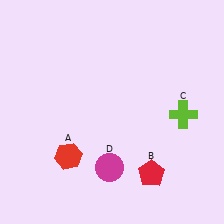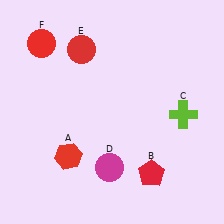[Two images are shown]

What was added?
A red circle (E), a red circle (F) were added in Image 2.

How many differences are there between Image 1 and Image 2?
There are 2 differences between the two images.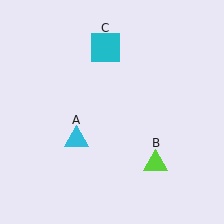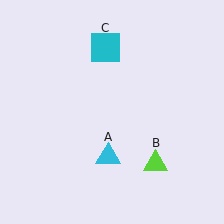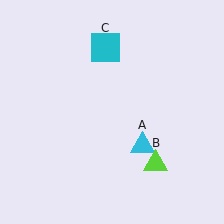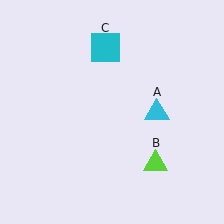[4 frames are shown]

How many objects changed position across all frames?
1 object changed position: cyan triangle (object A).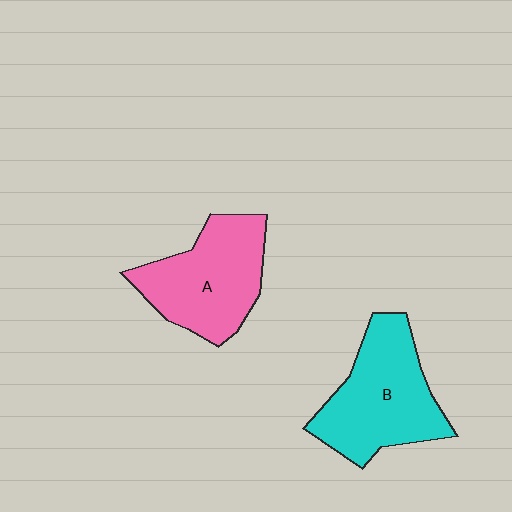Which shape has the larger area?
Shape B (cyan).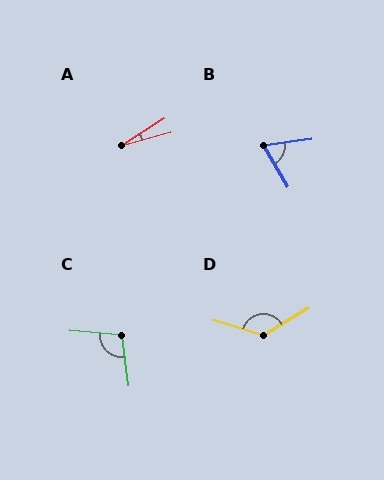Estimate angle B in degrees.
Approximately 66 degrees.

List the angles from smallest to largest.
A (17°), B (66°), C (102°), D (132°).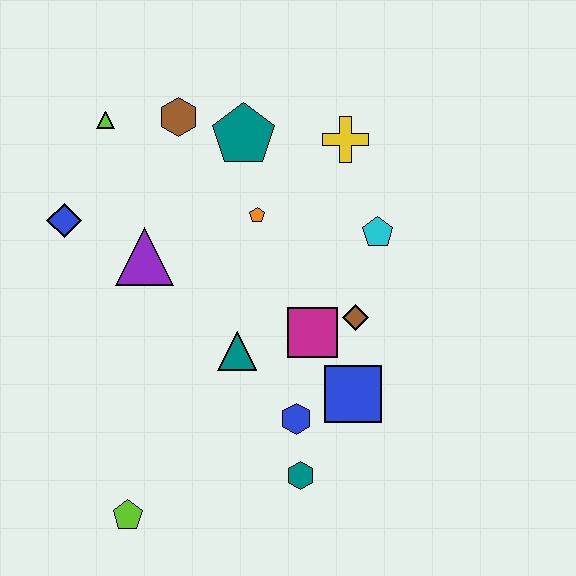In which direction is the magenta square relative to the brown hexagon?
The magenta square is below the brown hexagon.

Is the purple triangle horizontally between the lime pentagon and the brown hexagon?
Yes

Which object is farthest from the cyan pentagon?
The lime pentagon is farthest from the cyan pentagon.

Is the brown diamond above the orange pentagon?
No